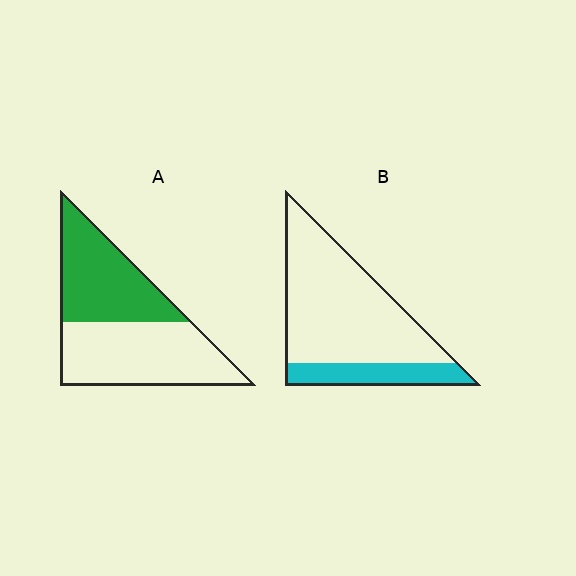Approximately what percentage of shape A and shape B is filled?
A is approximately 45% and B is approximately 20%.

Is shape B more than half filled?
No.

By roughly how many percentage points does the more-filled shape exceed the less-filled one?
By roughly 25 percentage points (A over B).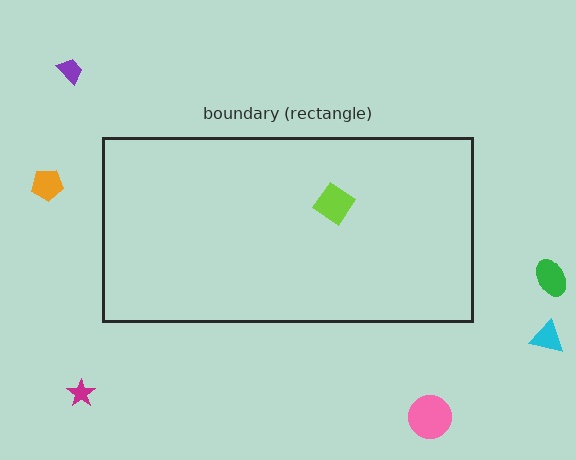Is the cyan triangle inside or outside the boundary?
Outside.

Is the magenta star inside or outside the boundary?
Outside.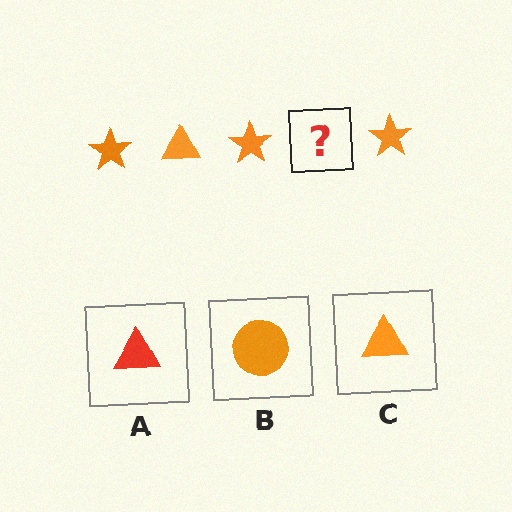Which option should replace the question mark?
Option C.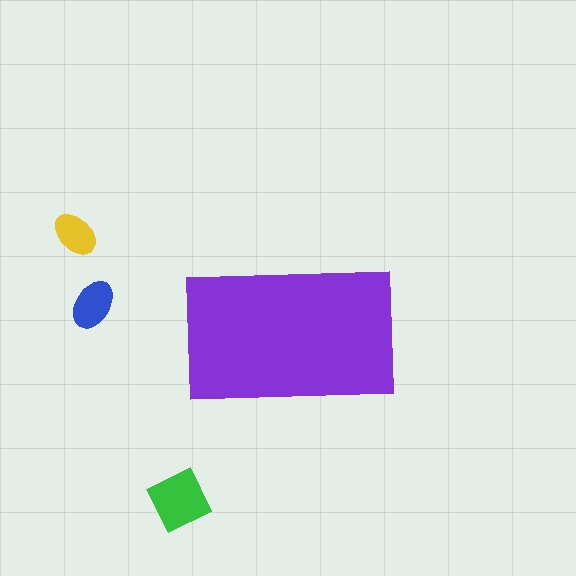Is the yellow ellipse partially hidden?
No, the yellow ellipse is fully visible.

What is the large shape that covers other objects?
A purple rectangle.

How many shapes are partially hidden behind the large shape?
0 shapes are partially hidden.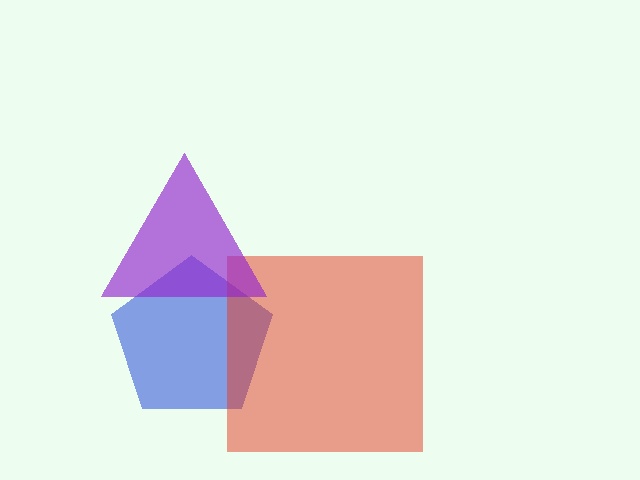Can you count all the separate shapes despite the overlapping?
Yes, there are 3 separate shapes.